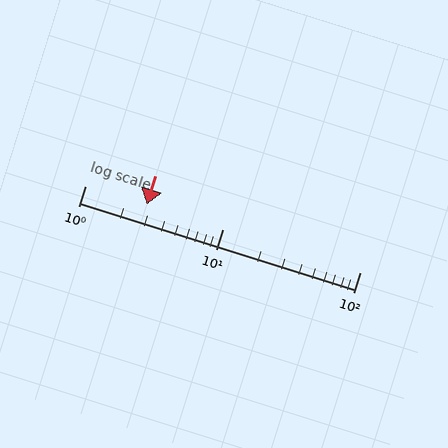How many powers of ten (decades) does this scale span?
The scale spans 2 decades, from 1 to 100.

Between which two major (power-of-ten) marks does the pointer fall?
The pointer is between 1 and 10.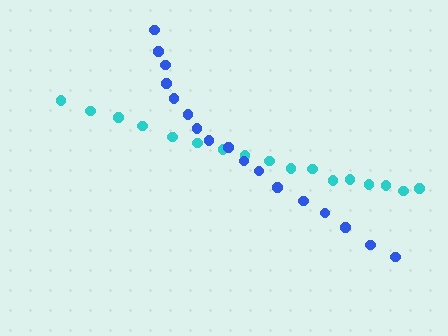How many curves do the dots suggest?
There are 2 distinct paths.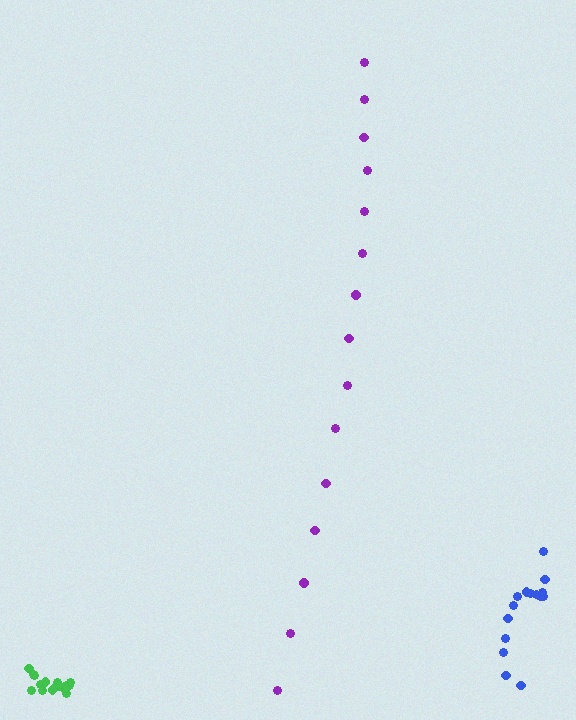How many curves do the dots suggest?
There are 3 distinct paths.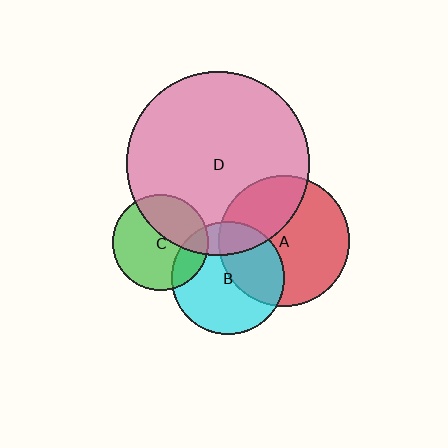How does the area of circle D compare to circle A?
Approximately 2.0 times.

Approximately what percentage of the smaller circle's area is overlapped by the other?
Approximately 20%.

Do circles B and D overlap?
Yes.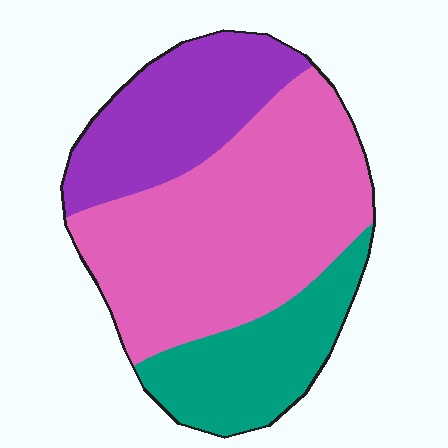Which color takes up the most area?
Pink, at roughly 55%.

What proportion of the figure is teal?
Teal takes up less than a quarter of the figure.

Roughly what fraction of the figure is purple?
Purple takes up between a quarter and a half of the figure.